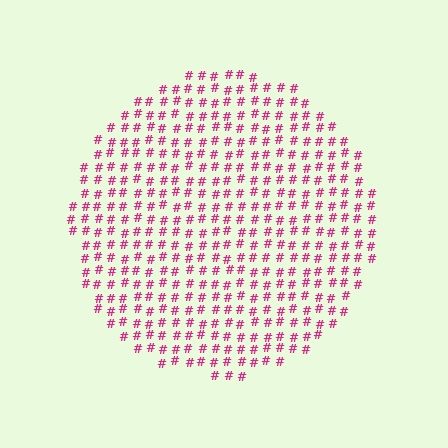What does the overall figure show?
The overall figure shows a circle.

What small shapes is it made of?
It is made of small hash symbols.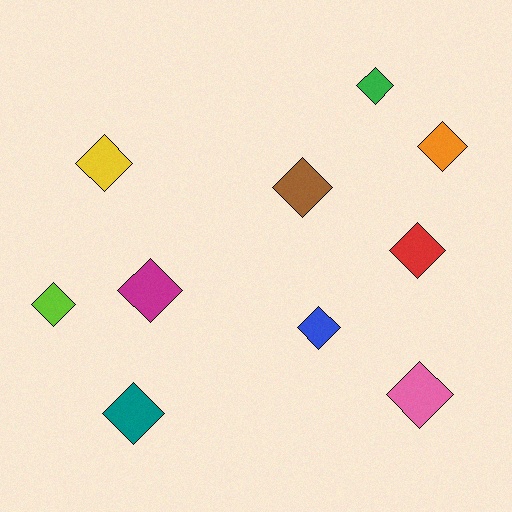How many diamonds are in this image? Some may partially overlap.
There are 10 diamonds.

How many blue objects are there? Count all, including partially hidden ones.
There is 1 blue object.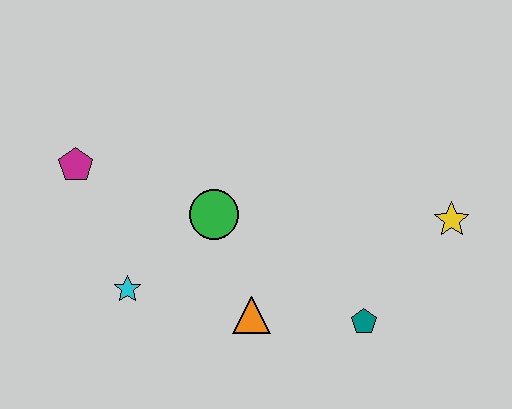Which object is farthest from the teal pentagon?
The magenta pentagon is farthest from the teal pentagon.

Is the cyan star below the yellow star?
Yes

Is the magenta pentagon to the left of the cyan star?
Yes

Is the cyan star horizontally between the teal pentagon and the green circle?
No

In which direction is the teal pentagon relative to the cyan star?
The teal pentagon is to the right of the cyan star.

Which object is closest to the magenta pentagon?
The cyan star is closest to the magenta pentagon.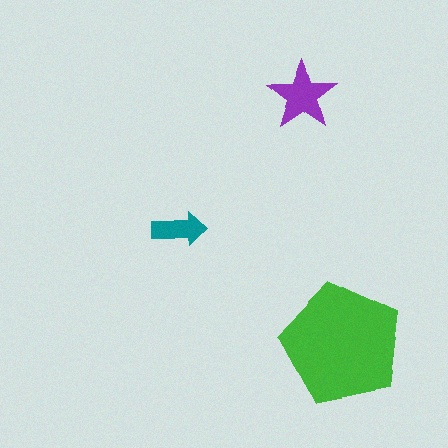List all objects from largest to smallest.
The green pentagon, the purple star, the teal arrow.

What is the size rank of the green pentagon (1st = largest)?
1st.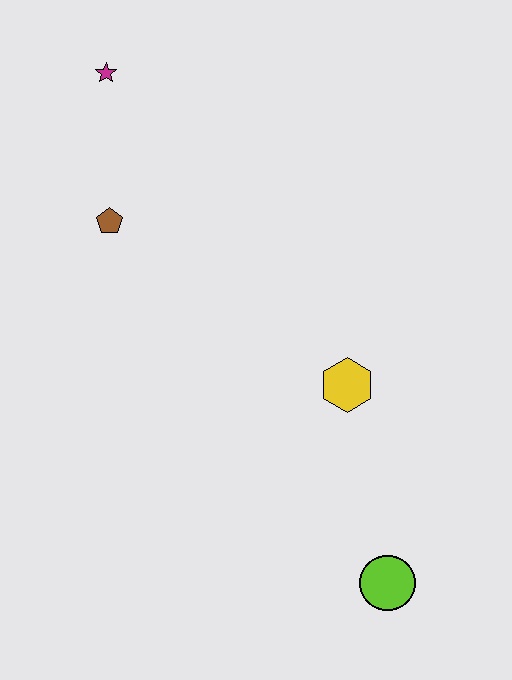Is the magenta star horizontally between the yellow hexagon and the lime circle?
No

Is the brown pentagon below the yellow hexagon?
No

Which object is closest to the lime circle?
The yellow hexagon is closest to the lime circle.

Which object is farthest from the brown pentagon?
The lime circle is farthest from the brown pentagon.